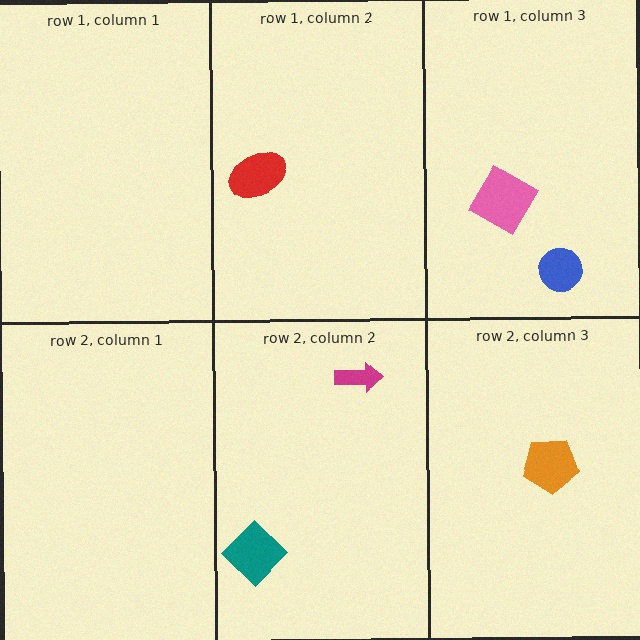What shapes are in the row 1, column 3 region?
The pink diamond, the blue circle.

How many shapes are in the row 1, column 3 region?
2.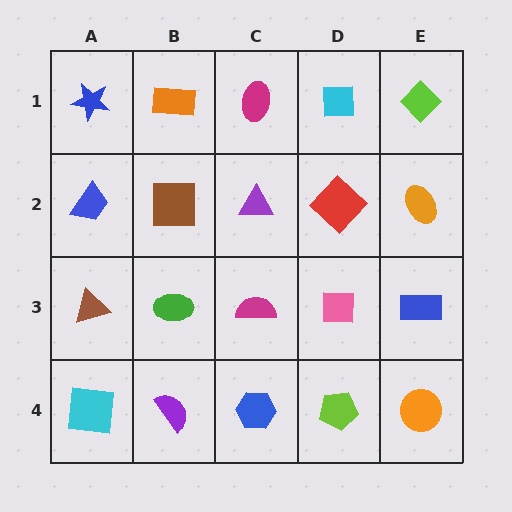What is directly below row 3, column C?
A blue hexagon.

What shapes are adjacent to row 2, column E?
A lime diamond (row 1, column E), a blue rectangle (row 3, column E), a red diamond (row 2, column D).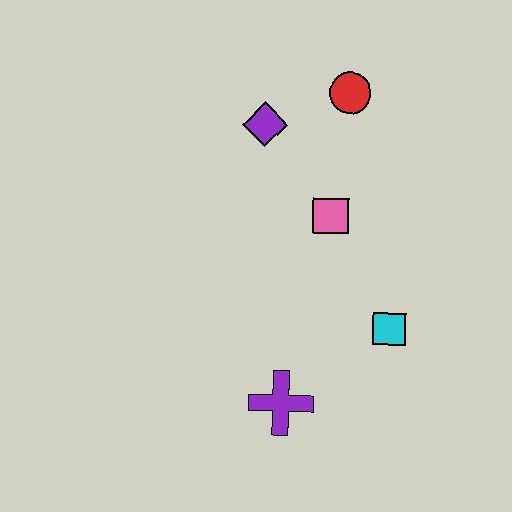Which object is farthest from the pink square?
The purple cross is farthest from the pink square.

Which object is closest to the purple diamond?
The red circle is closest to the purple diamond.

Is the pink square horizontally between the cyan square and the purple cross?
Yes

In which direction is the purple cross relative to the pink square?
The purple cross is below the pink square.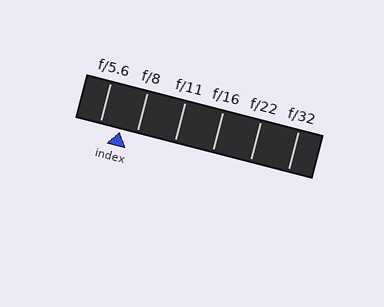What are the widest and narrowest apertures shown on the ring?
The widest aperture shown is f/5.6 and the narrowest is f/32.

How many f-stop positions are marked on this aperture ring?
There are 6 f-stop positions marked.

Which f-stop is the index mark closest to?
The index mark is closest to f/8.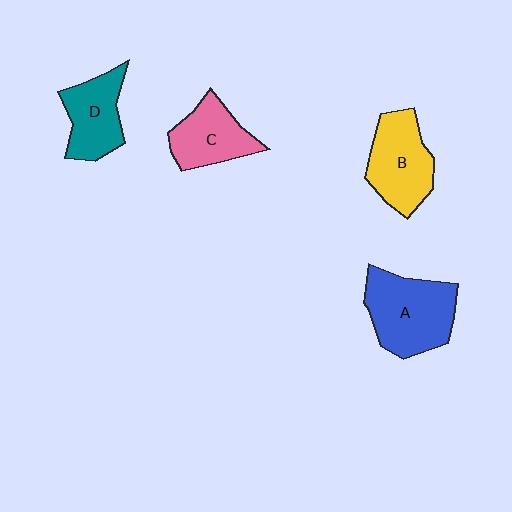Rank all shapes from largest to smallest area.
From largest to smallest: A (blue), B (yellow), D (teal), C (pink).